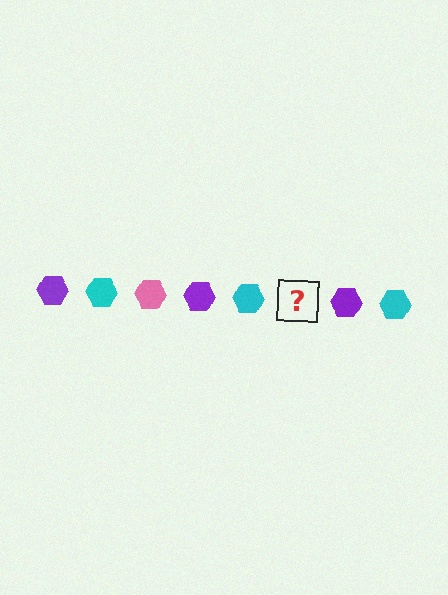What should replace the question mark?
The question mark should be replaced with a pink hexagon.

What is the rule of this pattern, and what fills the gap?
The rule is that the pattern cycles through purple, cyan, pink hexagons. The gap should be filled with a pink hexagon.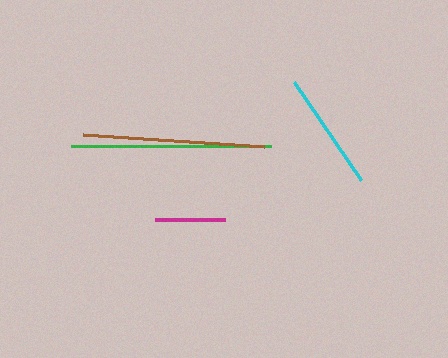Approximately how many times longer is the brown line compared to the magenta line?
The brown line is approximately 2.6 times the length of the magenta line.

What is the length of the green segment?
The green segment is approximately 200 pixels long.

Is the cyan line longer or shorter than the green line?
The green line is longer than the cyan line.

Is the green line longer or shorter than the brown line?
The green line is longer than the brown line.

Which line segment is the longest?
The green line is the longest at approximately 200 pixels.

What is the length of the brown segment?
The brown segment is approximately 181 pixels long.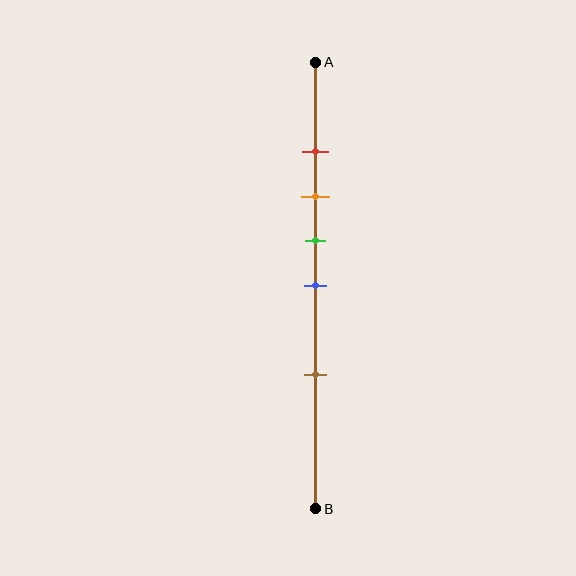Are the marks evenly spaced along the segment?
No, the marks are not evenly spaced.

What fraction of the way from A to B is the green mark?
The green mark is approximately 40% (0.4) of the way from A to B.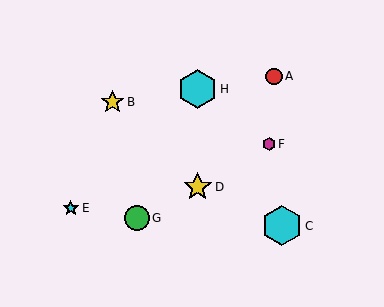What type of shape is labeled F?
Shape F is a magenta hexagon.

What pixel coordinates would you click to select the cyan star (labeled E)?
Click at (71, 208) to select the cyan star E.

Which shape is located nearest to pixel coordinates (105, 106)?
The yellow star (labeled B) at (112, 102) is nearest to that location.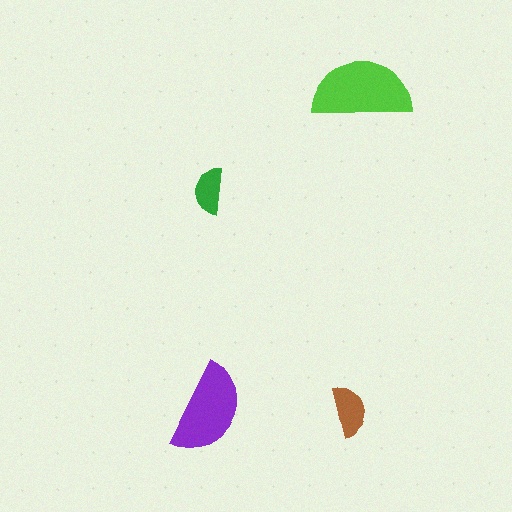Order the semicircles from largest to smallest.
the lime one, the purple one, the brown one, the green one.